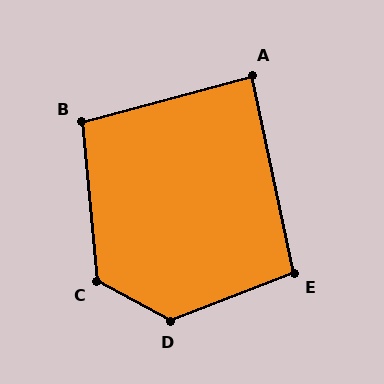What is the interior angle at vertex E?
Approximately 99 degrees (obtuse).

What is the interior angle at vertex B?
Approximately 100 degrees (obtuse).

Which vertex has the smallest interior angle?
A, at approximately 87 degrees.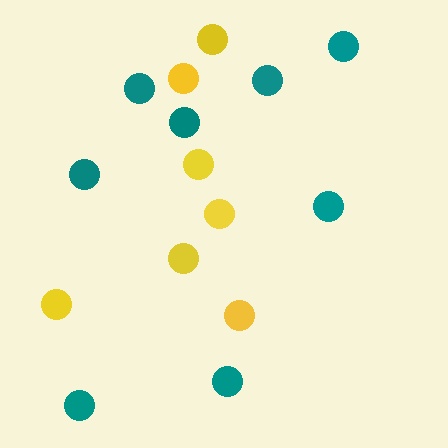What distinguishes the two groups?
There are 2 groups: one group of teal circles (8) and one group of yellow circles (7).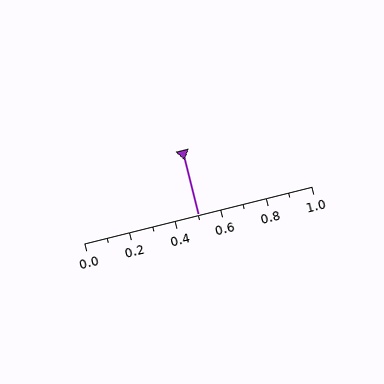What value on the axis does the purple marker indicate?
The marker indicates approximately 0.5.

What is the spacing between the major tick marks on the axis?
The major ticks are spaced 0.2 apart.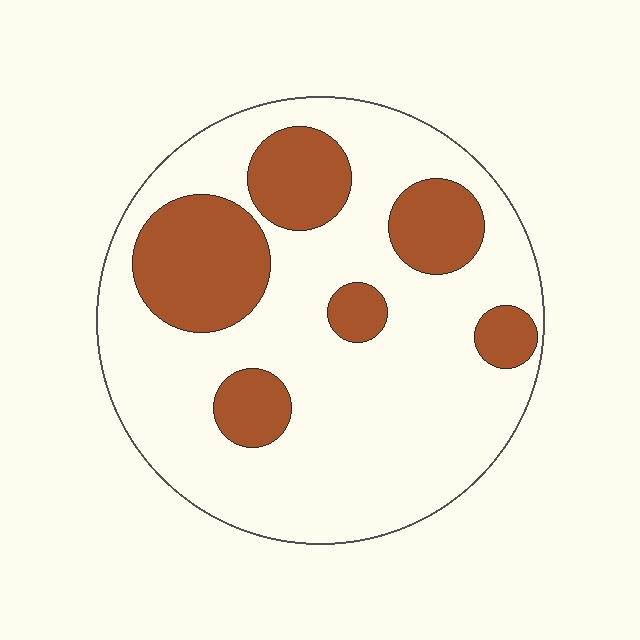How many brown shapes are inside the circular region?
6.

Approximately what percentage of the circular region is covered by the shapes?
Approximately 25%.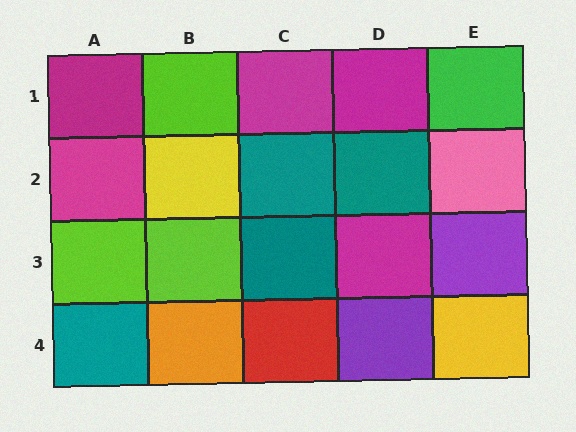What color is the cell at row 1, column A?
Magenta.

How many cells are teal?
4 cells are teal.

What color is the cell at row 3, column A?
Lime.